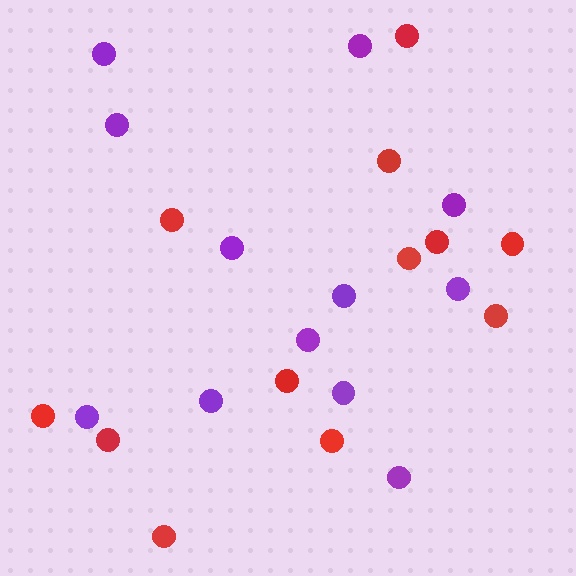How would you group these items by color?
There are 2 groups: one group of red circles (12) and one group of purple circles (12).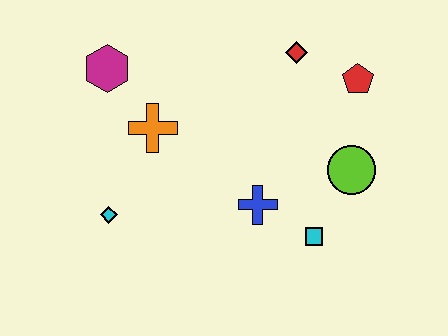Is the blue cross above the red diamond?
No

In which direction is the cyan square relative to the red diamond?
The cyan square is below the red diamond.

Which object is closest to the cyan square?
The blue cross is closest to the cyan square.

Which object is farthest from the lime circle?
The magenta hexagon is farthest from the lime circle.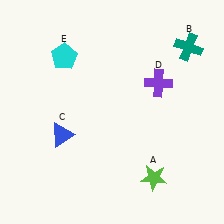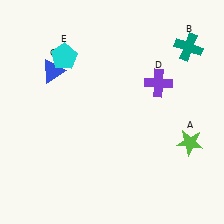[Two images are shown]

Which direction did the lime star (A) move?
The lime star (A) moved right.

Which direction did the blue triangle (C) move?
The blue triangle (C) moved up.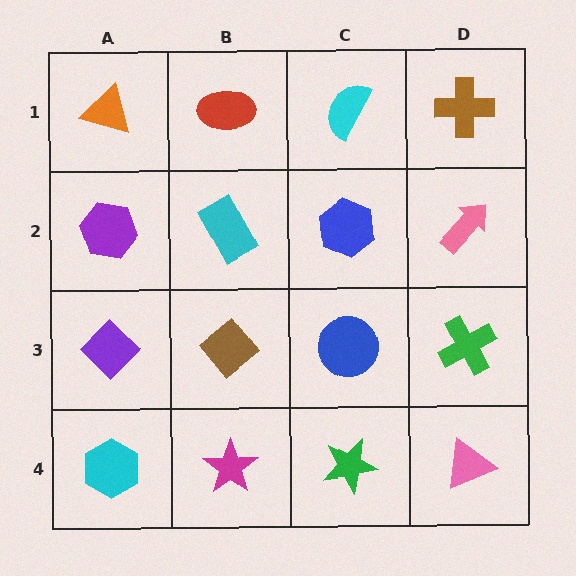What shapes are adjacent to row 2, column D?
A brown cross (row 1, column D), a green cross (row 3, column D), a blue hexagon (row 2, column C).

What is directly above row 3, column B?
A cyan rectangle.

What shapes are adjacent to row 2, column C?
A cyan semicircle (row 1, column C), a blue circle (row 3, column C), a cyan rectangle (row 2, column B), a pink arrow (row 2, column D).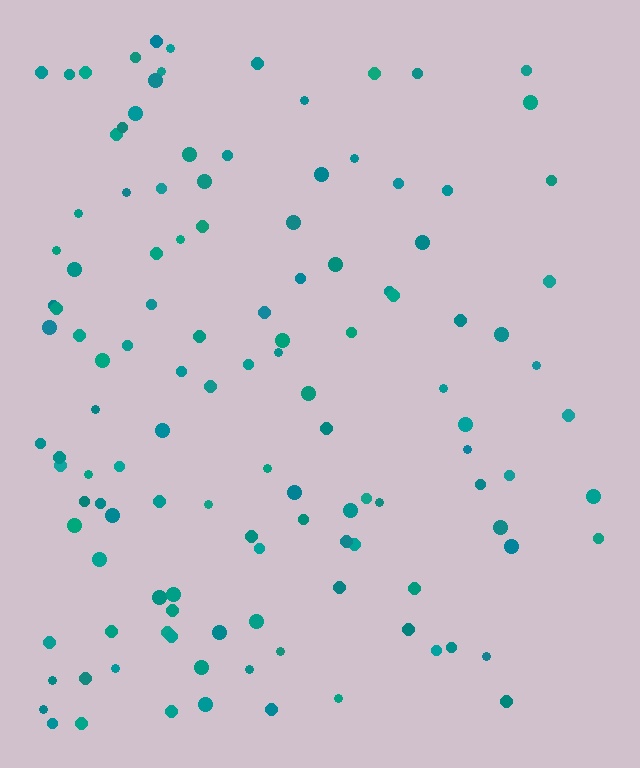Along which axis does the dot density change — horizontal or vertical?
Horizontal.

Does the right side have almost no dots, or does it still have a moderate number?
Still a moderate number, just noticeably fewer than the left.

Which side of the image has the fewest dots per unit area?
The right.